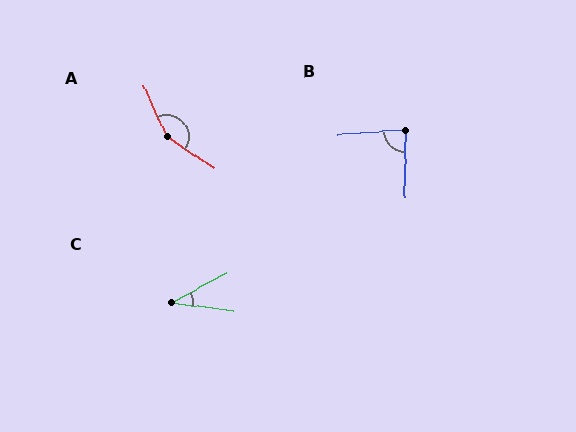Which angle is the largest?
A, at approximately 149 degrees.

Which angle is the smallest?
C, at approximately 36 degrees.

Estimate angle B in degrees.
Approximately 84 degrees.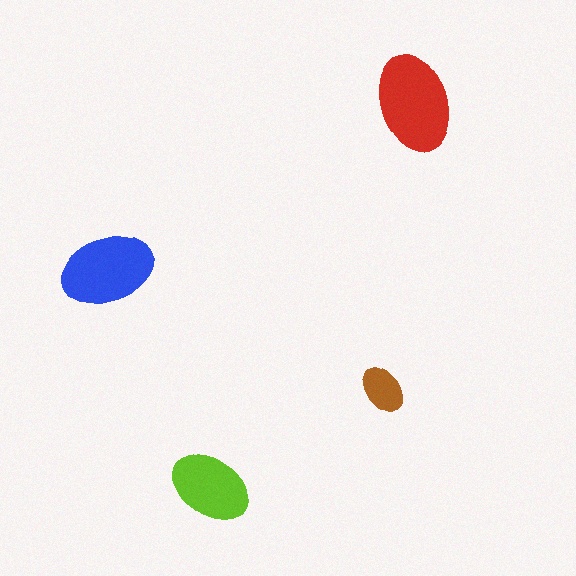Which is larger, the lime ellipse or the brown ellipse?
The lime one.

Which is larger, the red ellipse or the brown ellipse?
The red one.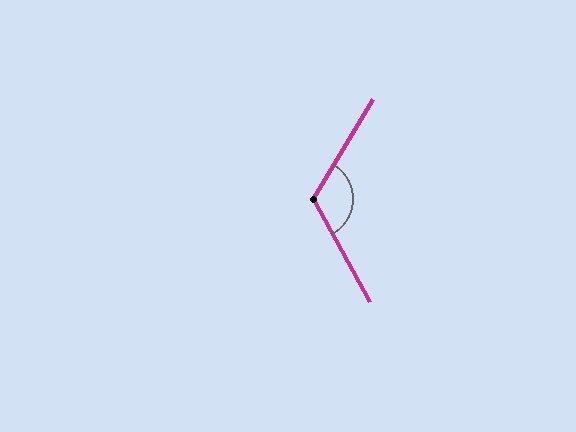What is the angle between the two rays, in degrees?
Approximately 120 degrees.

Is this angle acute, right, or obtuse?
It is obtuse.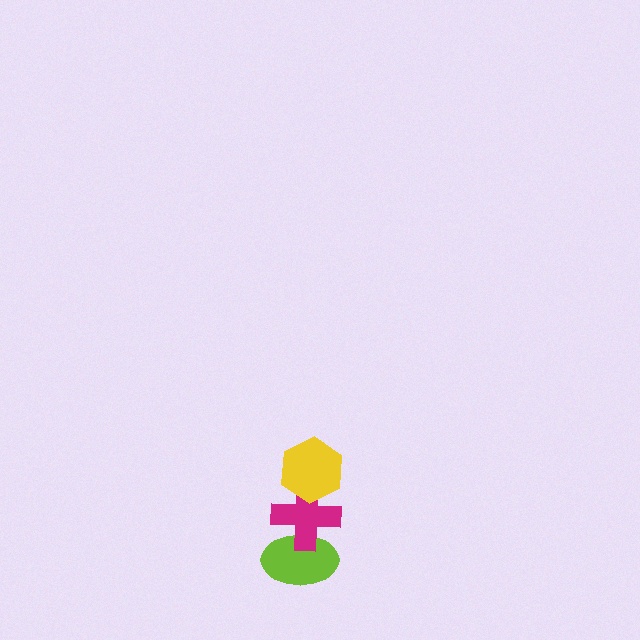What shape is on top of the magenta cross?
The yellow hexagon is on top of the magenta cross.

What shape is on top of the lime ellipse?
The magenta cross is on top of the lime ellipse.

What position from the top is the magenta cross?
The magenta cross is 2nd from the top.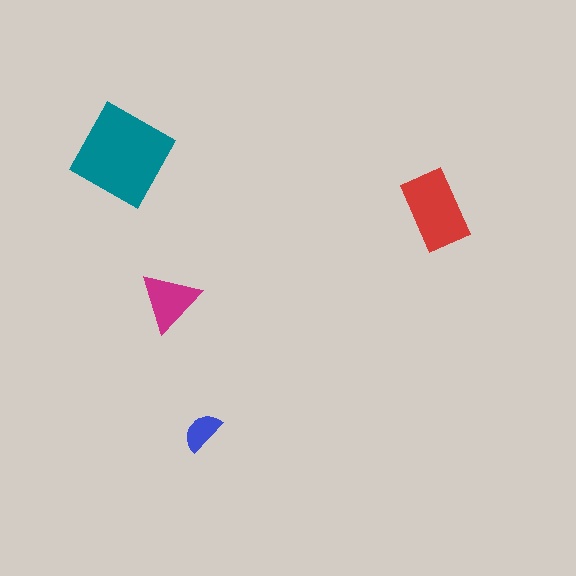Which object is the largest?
The teal square.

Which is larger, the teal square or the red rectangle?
The teal square.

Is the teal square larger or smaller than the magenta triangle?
Larger.